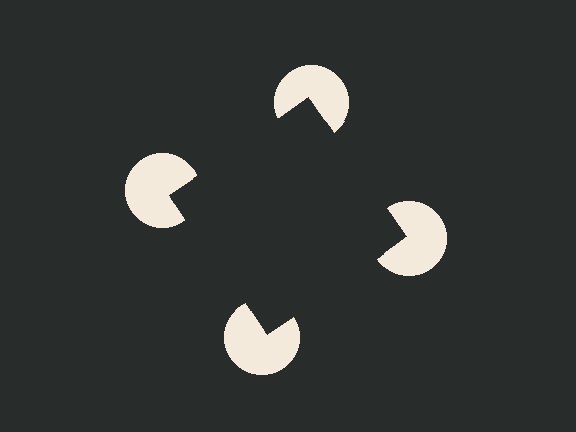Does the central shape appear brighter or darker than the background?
It typically appears slightly darker than the background, even though no actual brightness change is drawn.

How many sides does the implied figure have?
4 sides.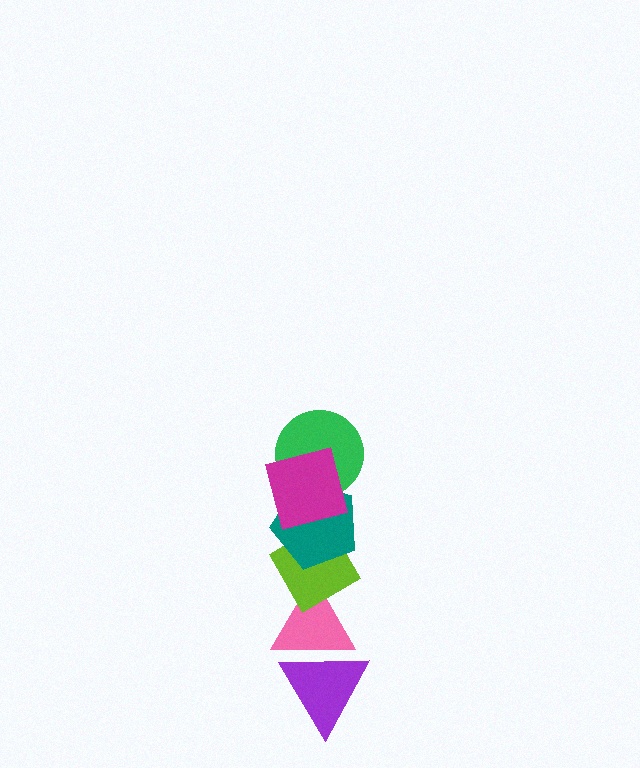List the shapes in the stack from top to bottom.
From top to bottom: the magenta square, the green circle, the teal pentagon, the lime diamond, the pink triangle, the purple triangle.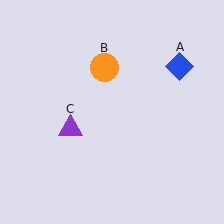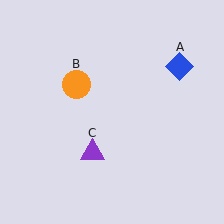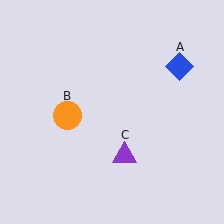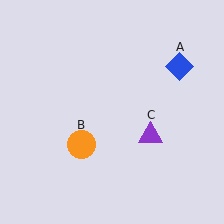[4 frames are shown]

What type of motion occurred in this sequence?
The orange circle (object B), purple triangle (object C) rotated counterclockwise around the center of the scene.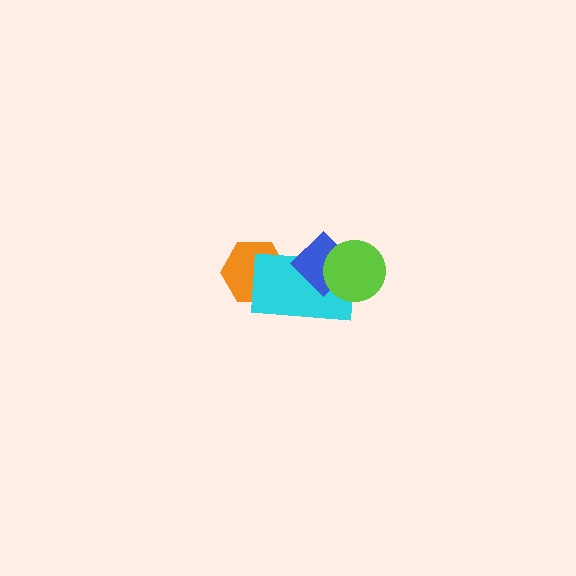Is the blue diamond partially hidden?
Yes, it is partially covered by another shape.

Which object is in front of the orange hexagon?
The cyan rectangle is in front of the orange hexagon.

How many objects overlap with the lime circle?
2 objects overlap with the lime circle.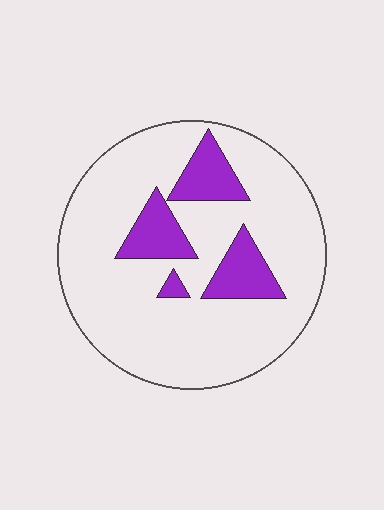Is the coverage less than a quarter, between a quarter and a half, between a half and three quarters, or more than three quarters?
Less than a quarter.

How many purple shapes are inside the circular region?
4.